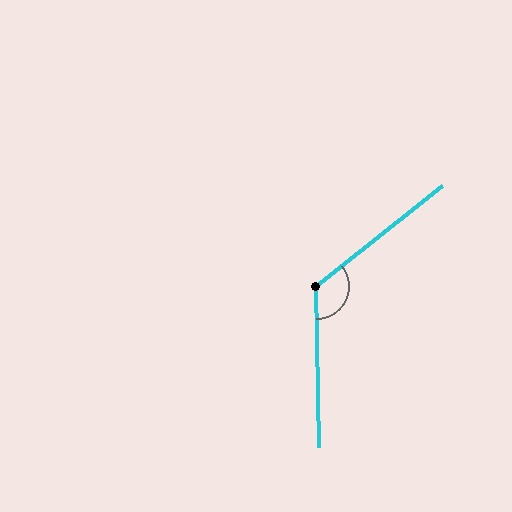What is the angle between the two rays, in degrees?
Approximately 128 degrees.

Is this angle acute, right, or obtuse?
It is obtuse.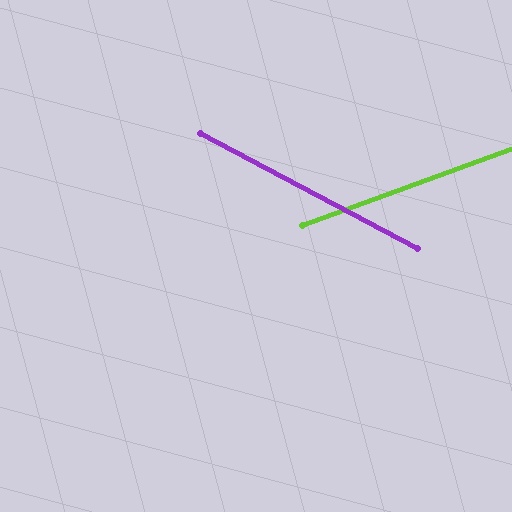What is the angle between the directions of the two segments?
Approximately 48 degrees.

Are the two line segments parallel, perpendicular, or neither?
Neither parallel nor perpendicular — they differ by about 48°.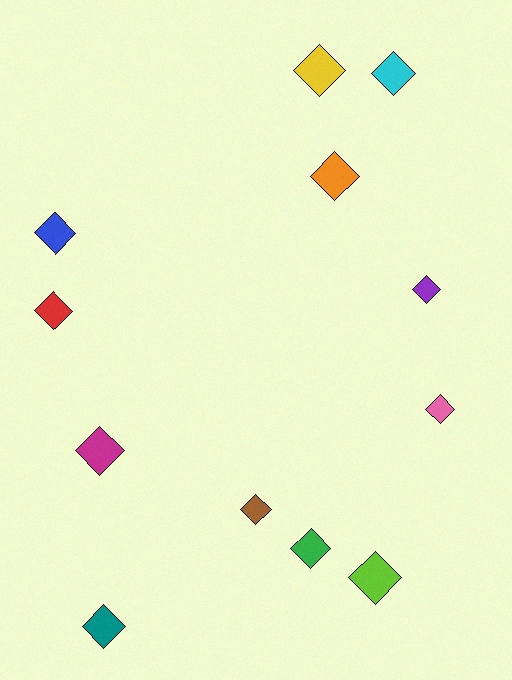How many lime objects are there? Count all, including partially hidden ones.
There is 1 lime object.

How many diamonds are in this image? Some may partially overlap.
There are 12 diamonds.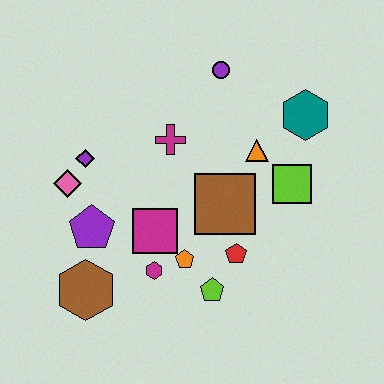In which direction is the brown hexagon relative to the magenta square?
The brown hexagon is to the left of the magenta square.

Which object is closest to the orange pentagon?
The magenta hexagon is closest to the orange pentagon.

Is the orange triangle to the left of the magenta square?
No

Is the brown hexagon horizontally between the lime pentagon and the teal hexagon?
No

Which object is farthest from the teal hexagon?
The brown hexagon is farthest from the teal hexagon.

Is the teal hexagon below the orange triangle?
No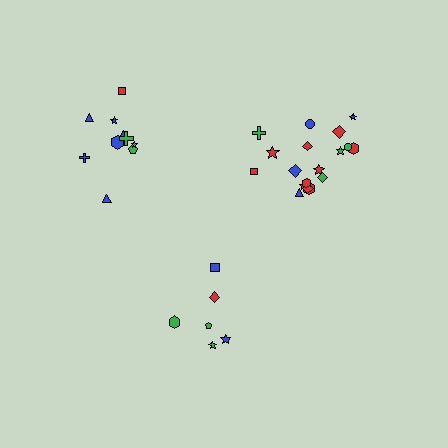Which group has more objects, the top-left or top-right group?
The top-right group.